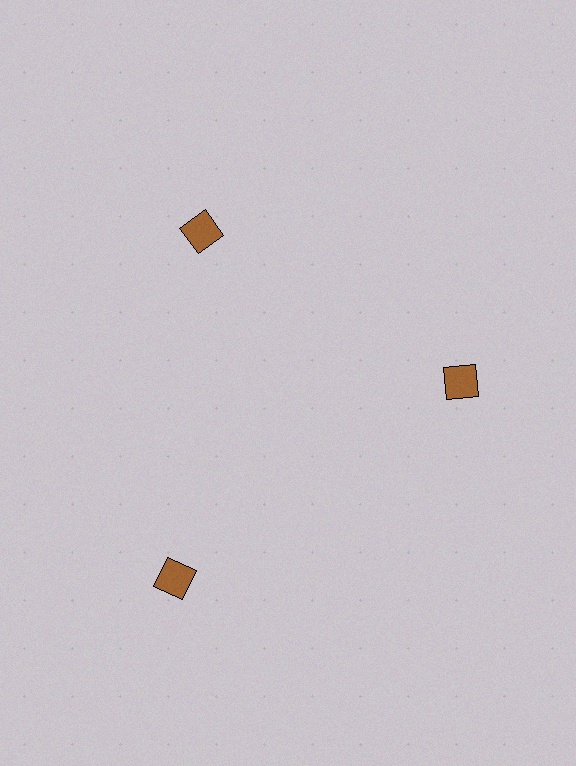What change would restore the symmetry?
The symmetry would be restored by moving it inward, back onto the ring so that all 3 squares sit at equal angles and equal distance from the center.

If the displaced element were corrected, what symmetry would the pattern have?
It would have 3-fold rotational symmetry — the pattern would map onto itself every 120 degrees.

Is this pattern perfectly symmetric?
No. The 3 brown squares are arranged in a ring, but one element near the 7 o'clock position is pushed outward from the center, breaking the 3-fold rotational symmetry.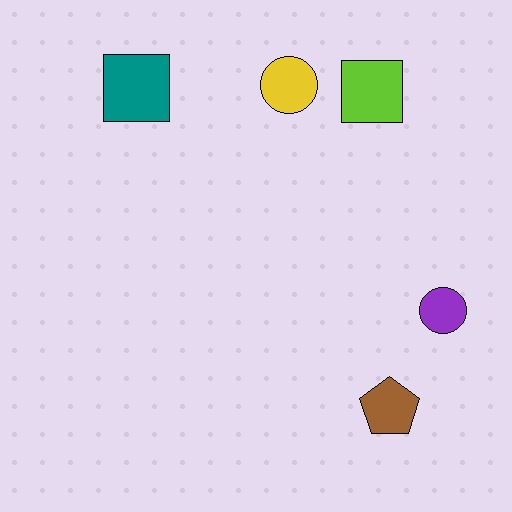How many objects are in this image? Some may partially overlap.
There are 5 objects.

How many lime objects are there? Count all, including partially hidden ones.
There is 1 lime object.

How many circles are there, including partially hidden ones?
There are 2 circles.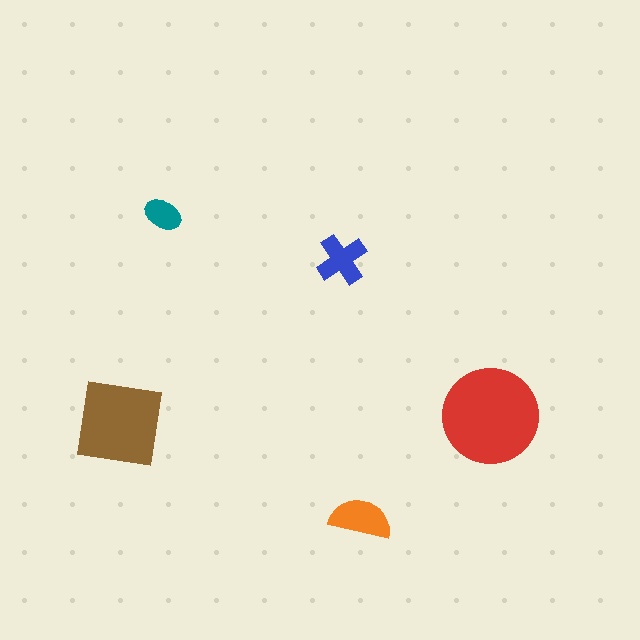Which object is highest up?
The teal ellipse is topmost.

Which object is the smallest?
The teal ellipse.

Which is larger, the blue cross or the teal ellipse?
The blue cross.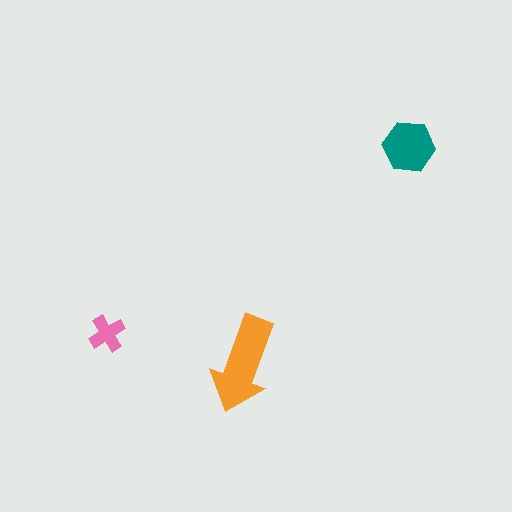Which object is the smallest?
The pink cross.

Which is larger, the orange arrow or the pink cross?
The orange arrow.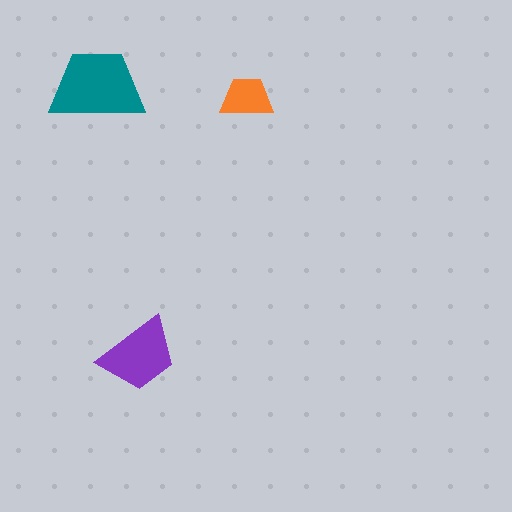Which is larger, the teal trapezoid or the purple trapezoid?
The teal one.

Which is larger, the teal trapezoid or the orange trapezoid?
The teal one.